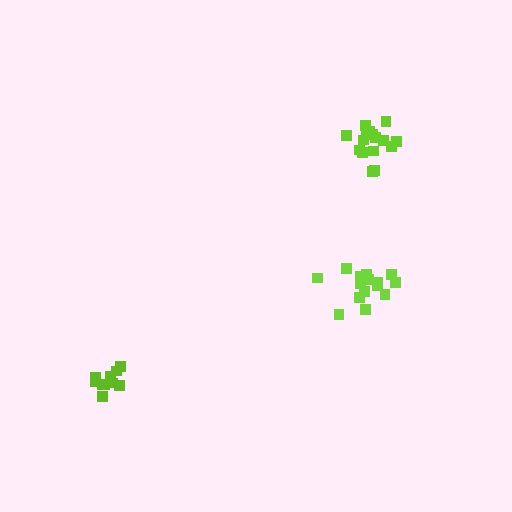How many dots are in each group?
Group 1: 16 dots, Group 2: 10 dots, Group 3: 16 dots (42 total).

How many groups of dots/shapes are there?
There are 3 groups.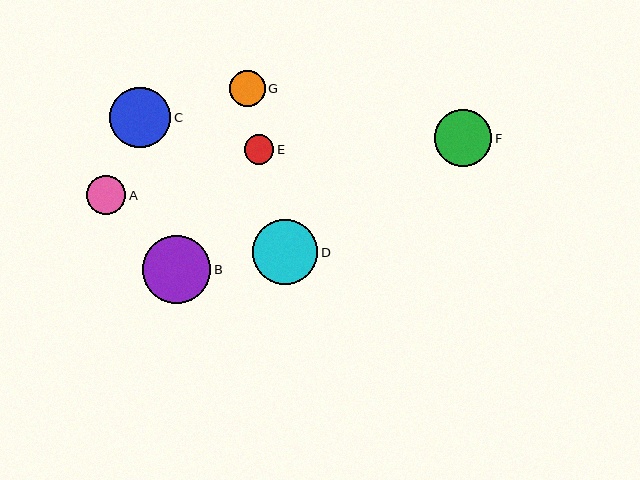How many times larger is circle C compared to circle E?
Circle C is approximately 2.1 times the size of circle E.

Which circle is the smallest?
Circle E is the smallest with a size of approximately 30 pixels.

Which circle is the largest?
Circle B is the largest with a size of approximately 68 pixels.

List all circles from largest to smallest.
From largest to smallest: B, D, C, F, A, G, E.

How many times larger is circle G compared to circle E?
Circle G is approximately 1.2 times the size of circle E.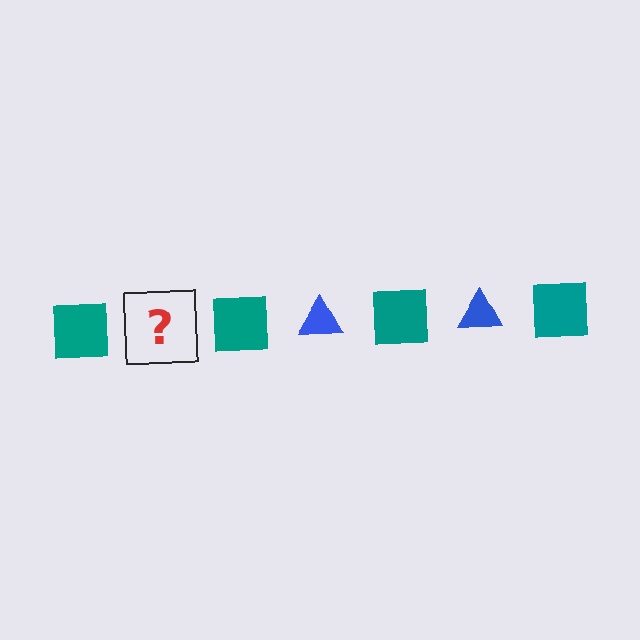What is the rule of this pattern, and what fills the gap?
The rule is that the pattern alternates between teal square and blue triangle. The gap should be filled with a blue triangle.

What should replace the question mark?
The question mark should be replaced with a blue triangle.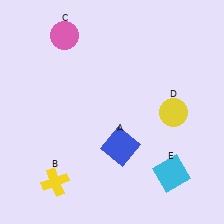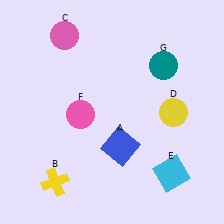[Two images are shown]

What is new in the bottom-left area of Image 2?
A pink circle (F) was added in the bottom-left area of Image 2.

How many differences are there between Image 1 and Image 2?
There are 2 differences between the two images.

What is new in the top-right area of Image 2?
A teal circle (G) was added in the top-right area of Image 2.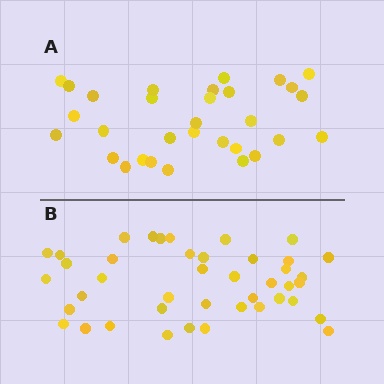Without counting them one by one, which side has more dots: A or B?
Region B (the bottom region) has more dots.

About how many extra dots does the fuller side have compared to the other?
Region B has roughly 12 or so more dots than region A.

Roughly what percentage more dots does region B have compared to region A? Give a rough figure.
About 35% more.